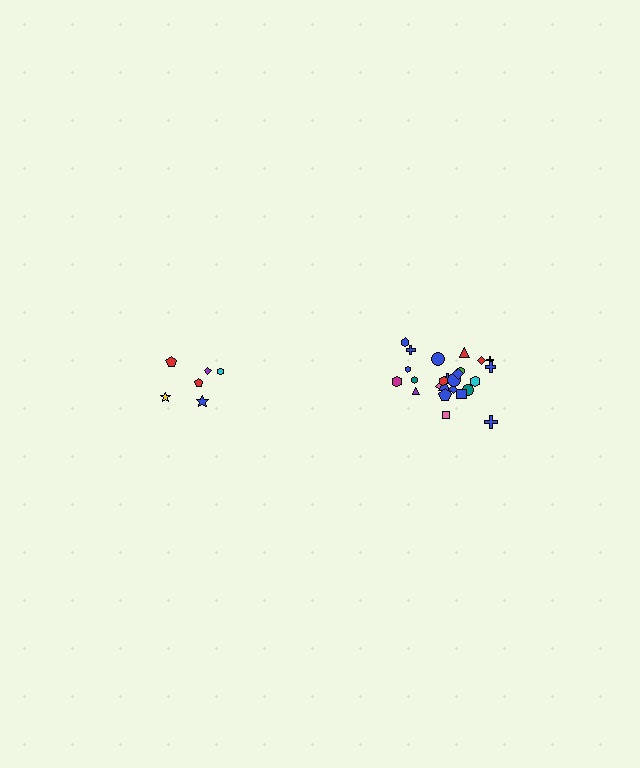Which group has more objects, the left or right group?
The right group.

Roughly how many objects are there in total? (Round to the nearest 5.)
Roughly 30 objects in total.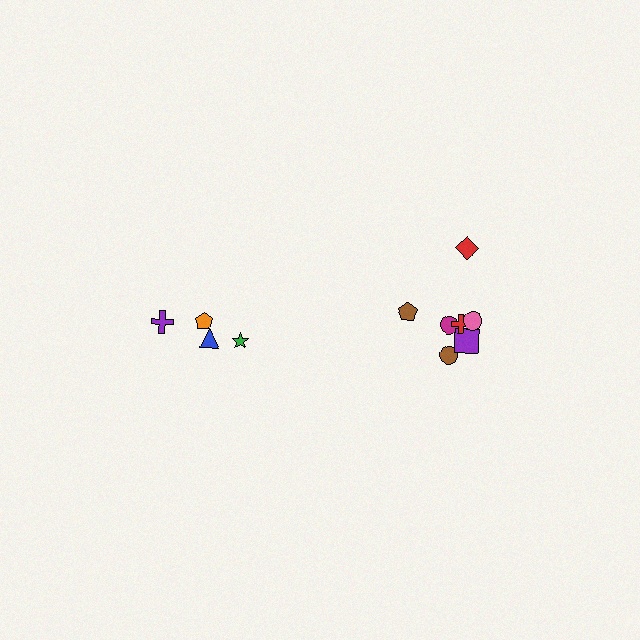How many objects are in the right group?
There are 7 objects.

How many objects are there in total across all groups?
There are 11 objects.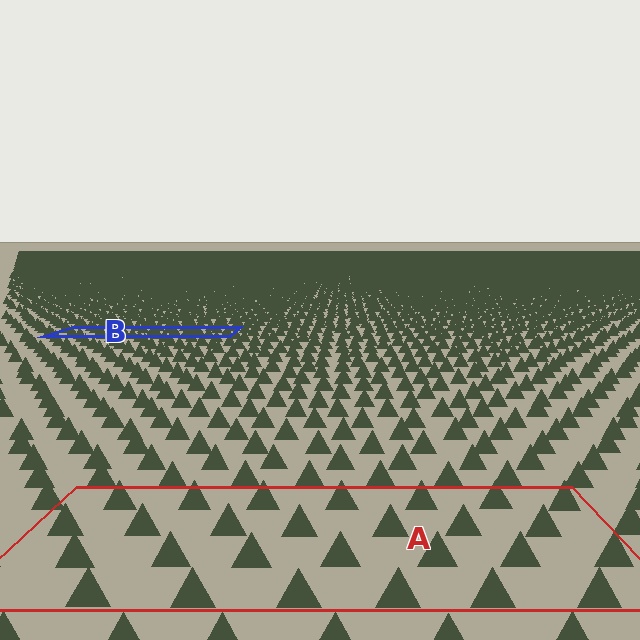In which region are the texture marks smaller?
The texture marks are smaller in region B, because it is farther away.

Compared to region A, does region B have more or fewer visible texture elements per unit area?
Region B has more texture elements per unit area — they are packed more densely because it is farther away.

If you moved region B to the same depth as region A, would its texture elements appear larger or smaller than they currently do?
They would appear larger. At a closer depth, the same texture elements are projected at a bigger on-screen size.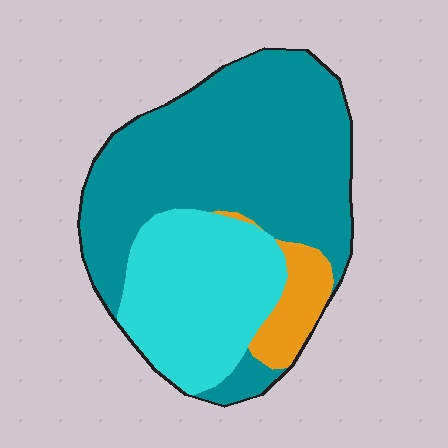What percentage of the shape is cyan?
Cyan takes up about one third (1/3) of the shape.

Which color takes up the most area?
Teal, at roughly 60%.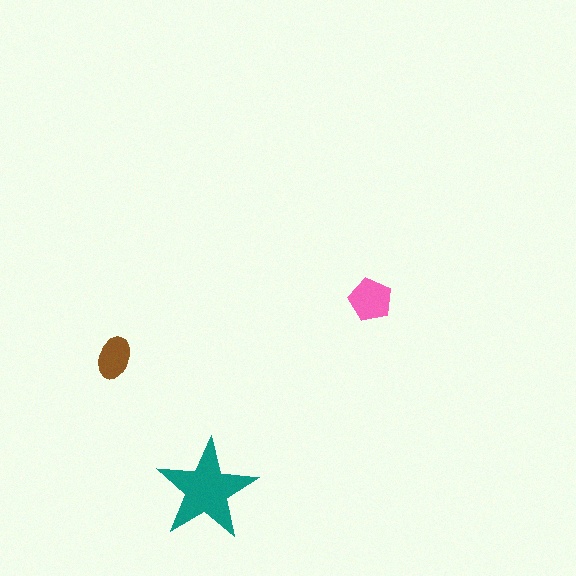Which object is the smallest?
The brown ellipse.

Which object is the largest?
The teal star.